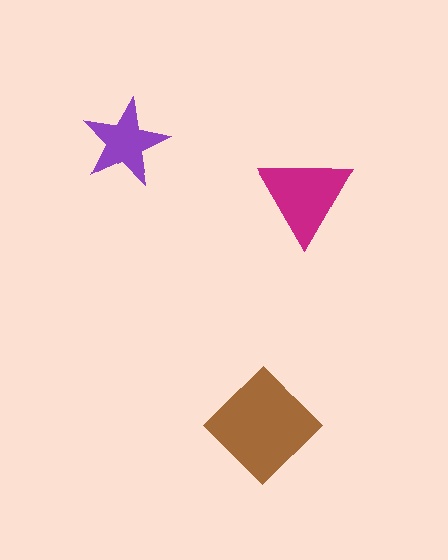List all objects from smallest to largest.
The purple star, the magenta triangle, the brown diamond.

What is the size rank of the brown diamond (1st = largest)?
1st.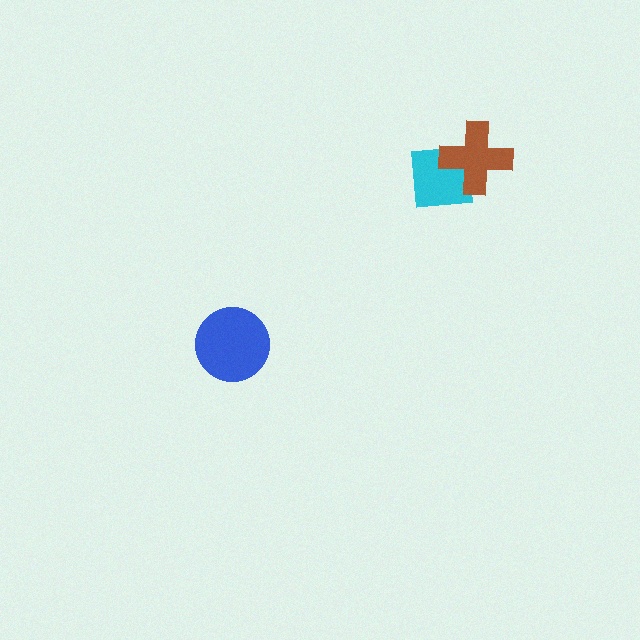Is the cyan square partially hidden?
Yes, it is partially covered by another shape.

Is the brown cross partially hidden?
No, no other shape covers it.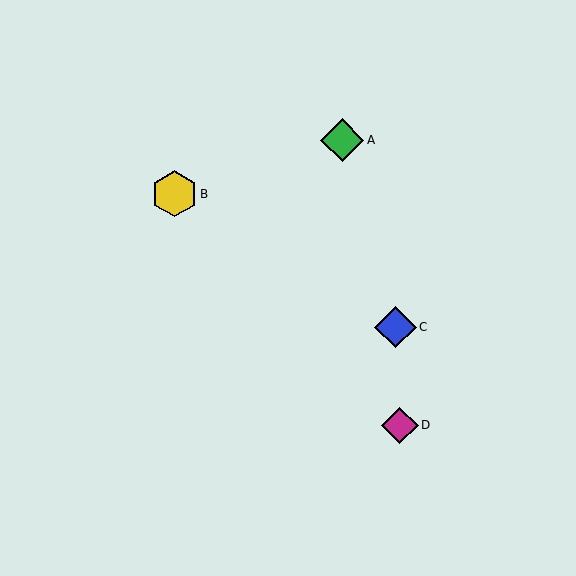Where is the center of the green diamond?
The center of the green diamond is at (342, 140).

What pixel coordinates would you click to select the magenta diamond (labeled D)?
Click at (400, 425) to select the magenta diamond D.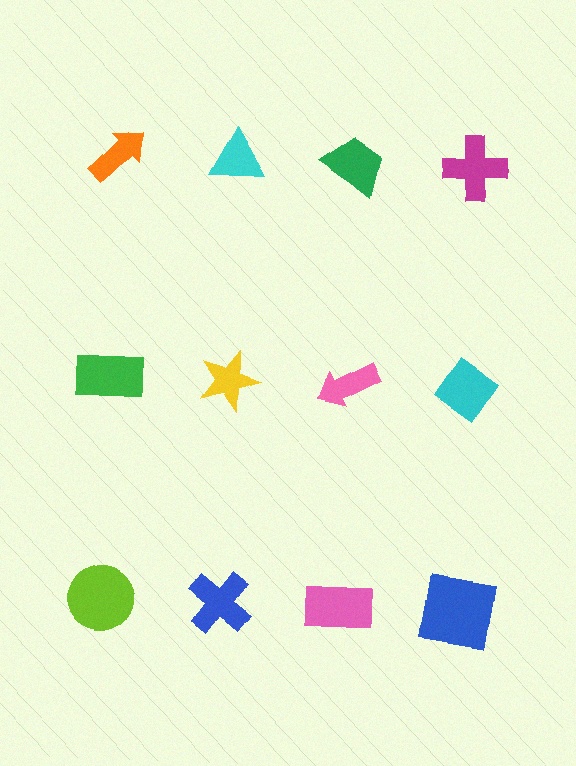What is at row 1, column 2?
A cyan triangle.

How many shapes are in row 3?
4 shapes.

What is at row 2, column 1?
A green rectangle.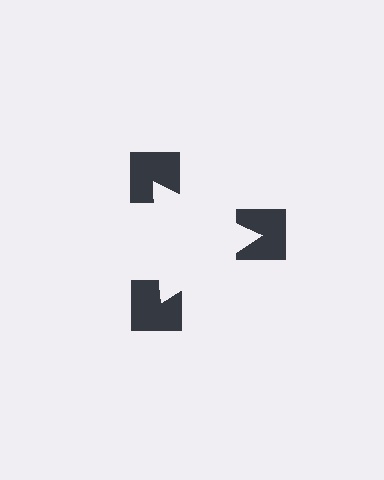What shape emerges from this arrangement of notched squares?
An illusory triangle — its edges are inferred from the aligned wedge cuts in the notched squares, not physically drawn.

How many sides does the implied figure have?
3 sides.